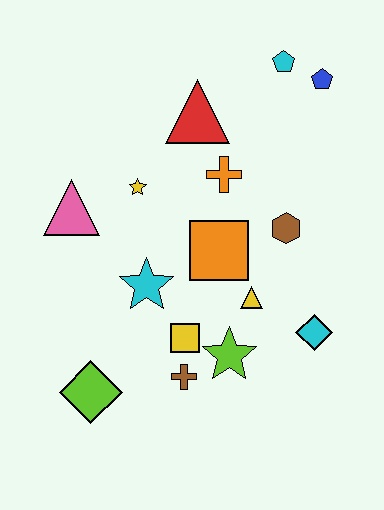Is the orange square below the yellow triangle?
No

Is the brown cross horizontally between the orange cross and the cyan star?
Yes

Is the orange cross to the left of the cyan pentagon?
Yes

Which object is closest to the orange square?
The yellow triangle is closest to the orange square.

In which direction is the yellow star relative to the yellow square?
The yellow star is above the yellow square.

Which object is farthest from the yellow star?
The cyan diamond is farthest from the yellow star.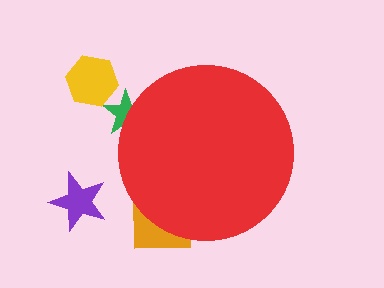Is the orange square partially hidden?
Yes, the orange square is partially hidden behind the red circle.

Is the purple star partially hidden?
No, the purple star is fully visible.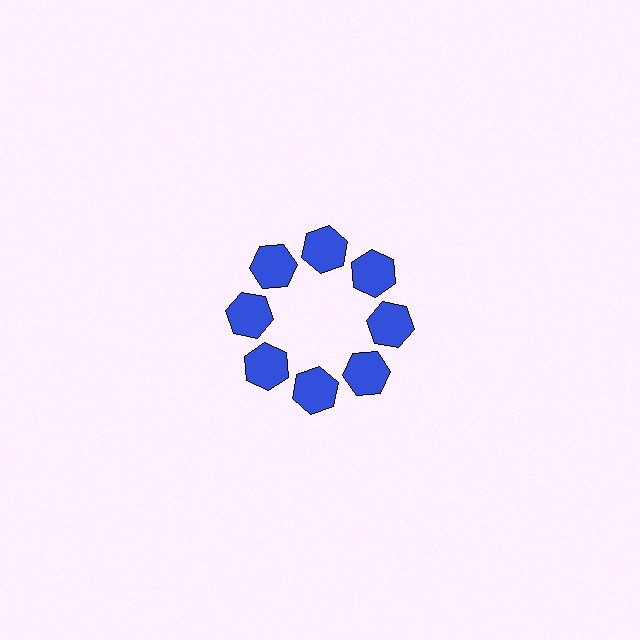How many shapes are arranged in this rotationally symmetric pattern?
There are 8 shapes, arranged in 8 groups of 1.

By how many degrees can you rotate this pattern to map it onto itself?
The pattern maps onto itself every 45 degrees of rotation.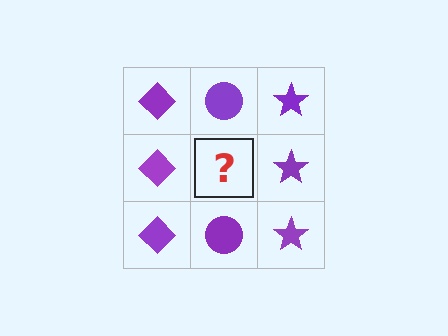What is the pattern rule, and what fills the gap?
The rule is that each column has a consistent shape. The gap should be filled with a purple circle.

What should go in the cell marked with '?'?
The missing cell should contain a purple circle.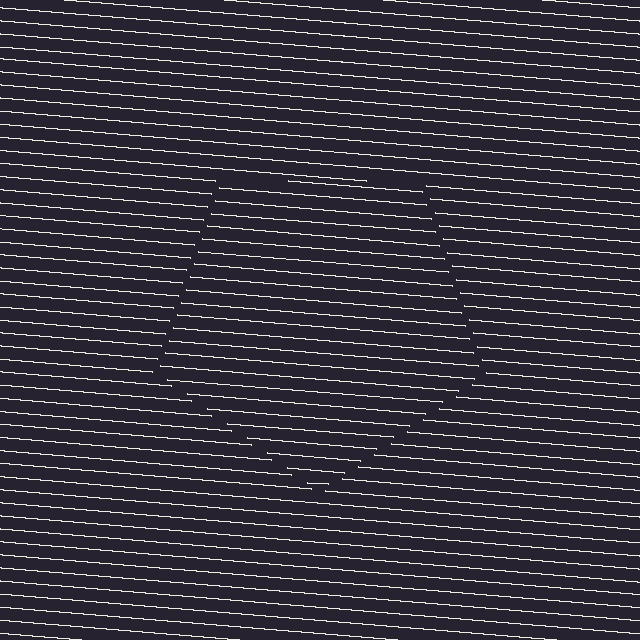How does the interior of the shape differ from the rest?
The interior of the shape contains the same grating, shifted by half a period — the contour is defined by the phase discontinuity where line-ends from the inner and outer gratings abut.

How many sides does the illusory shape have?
5 sides — the line-ends trace a pentagon.